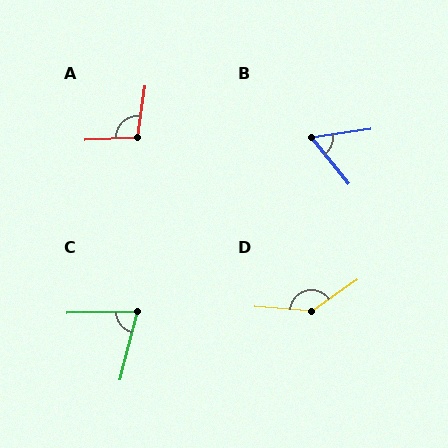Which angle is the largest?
D, at approximately 141 degrees.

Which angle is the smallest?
B, at approximately 60 degrees.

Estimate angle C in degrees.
Approximately 75 degrees.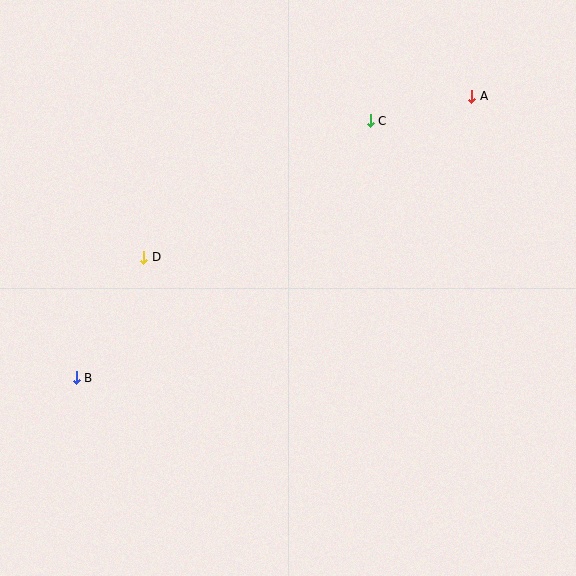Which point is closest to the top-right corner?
Point A is closest to the top-right corner.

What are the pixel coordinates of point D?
Point D is at (144, 257).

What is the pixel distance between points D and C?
The distance between D and C is 265 pixels.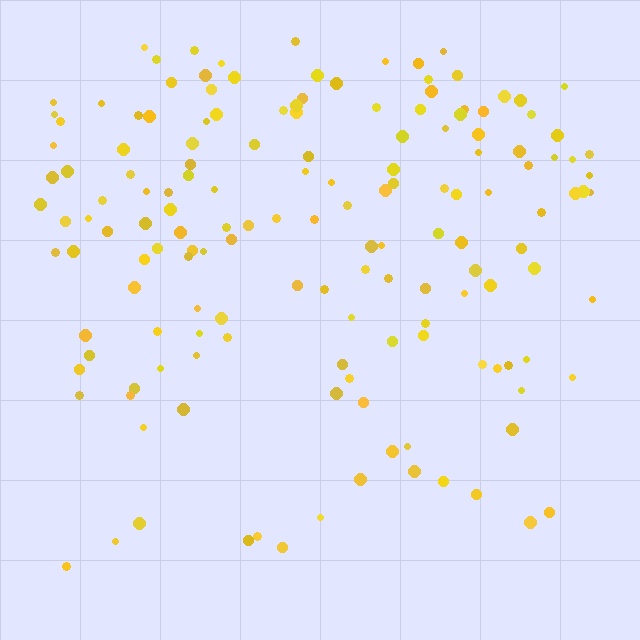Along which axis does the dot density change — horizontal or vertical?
Vertical.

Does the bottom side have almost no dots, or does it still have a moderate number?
Still a moderate number, just noticeably fewer than the top.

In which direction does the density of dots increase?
From bottom to top, with the top side densest.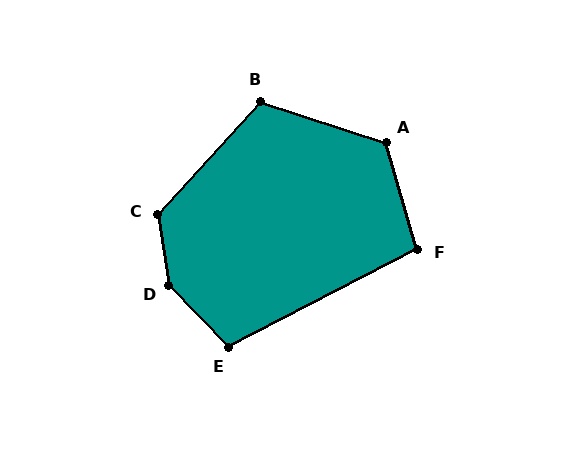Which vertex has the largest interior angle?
D, at approximately 145 degrees.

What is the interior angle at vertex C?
Approximately 129 degrees (obtuse).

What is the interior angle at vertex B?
Approximately 114 degrees (obtuse).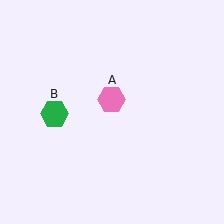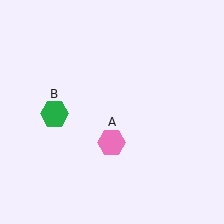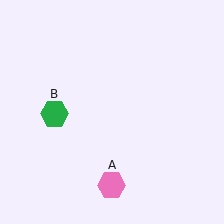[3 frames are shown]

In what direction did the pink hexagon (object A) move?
The pink hexagon (object A) moved down.